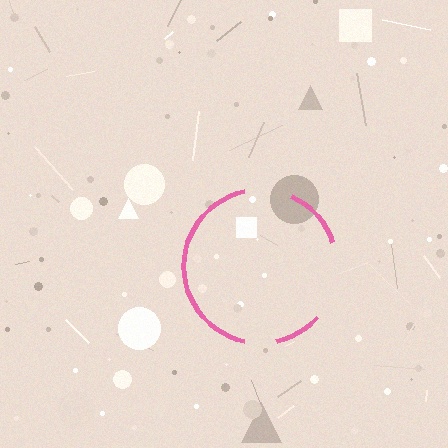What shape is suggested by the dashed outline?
The dashed outline suggests a circle.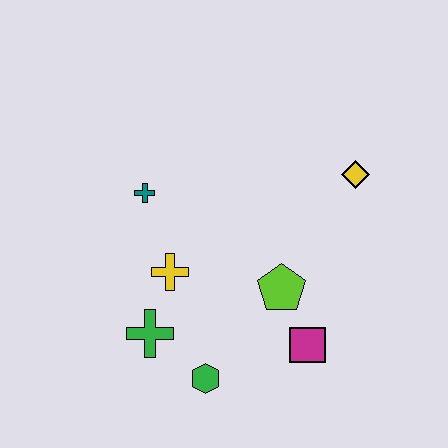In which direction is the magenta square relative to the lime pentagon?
The magenta square is below the lime pentagon.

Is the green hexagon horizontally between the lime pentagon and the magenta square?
No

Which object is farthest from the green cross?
The yellow diamond is farthest from the green cross.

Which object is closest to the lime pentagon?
The magenta square is closest to the lime pentagon.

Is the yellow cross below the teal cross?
Yes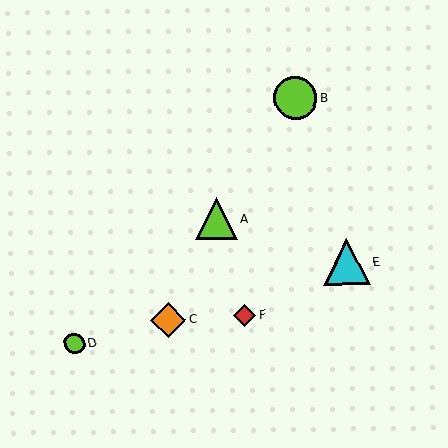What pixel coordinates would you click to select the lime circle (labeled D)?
Click at (74, 343) to select the lime circle D.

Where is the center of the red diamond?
The center of the red diamond is at (245, 315).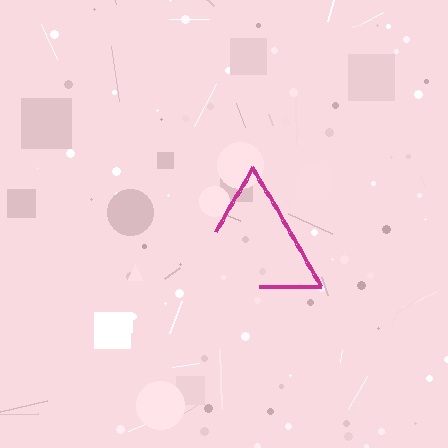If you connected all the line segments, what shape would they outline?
They would outline a triangle.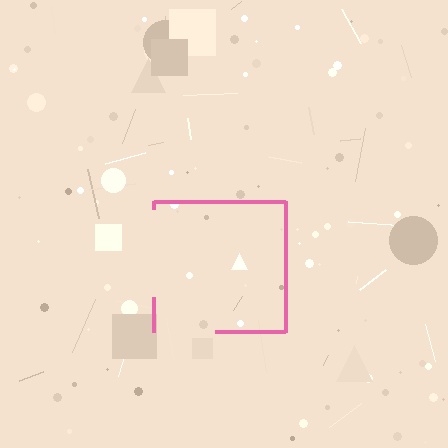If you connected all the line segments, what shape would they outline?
They would outline a square.